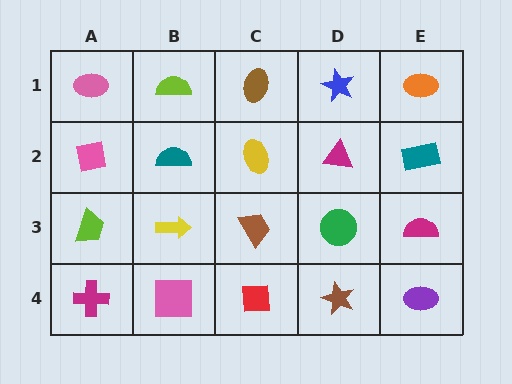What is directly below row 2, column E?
A magenta semicircle.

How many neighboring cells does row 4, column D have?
3.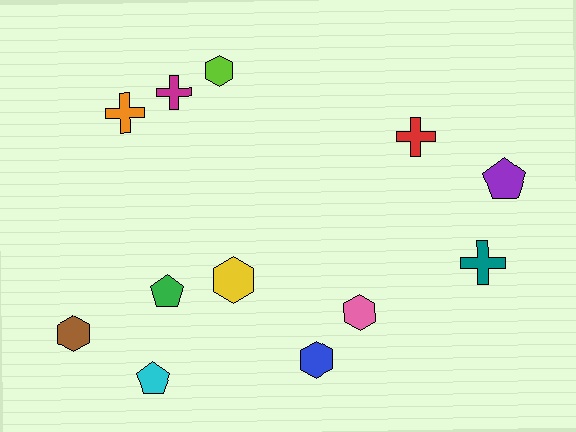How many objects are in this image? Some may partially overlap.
There are 12 objects.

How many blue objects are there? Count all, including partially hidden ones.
There is 1 blue object.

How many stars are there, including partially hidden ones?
There are no stars.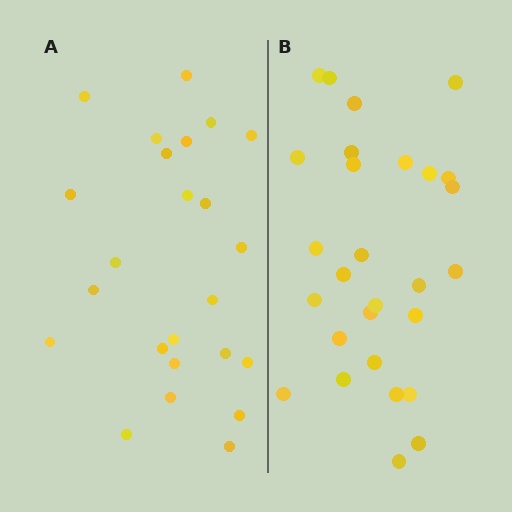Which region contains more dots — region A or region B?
Region B (the right region) has more dots.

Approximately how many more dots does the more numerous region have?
Region B has about 4 more dots than region A.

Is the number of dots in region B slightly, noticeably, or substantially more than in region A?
Region B has only slightly more — the two regions are fairly close. The ratio is roughly 1.2 to 1.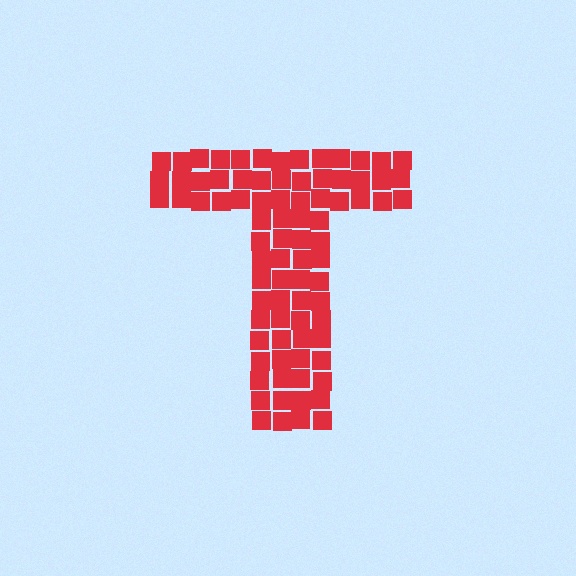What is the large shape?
The large shape is the letter T.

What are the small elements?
The small elements are squares.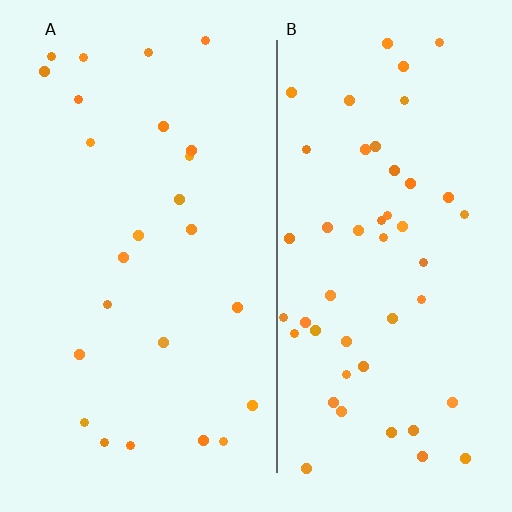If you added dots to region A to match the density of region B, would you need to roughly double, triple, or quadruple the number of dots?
Approximately double.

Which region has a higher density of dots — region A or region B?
B (the right).